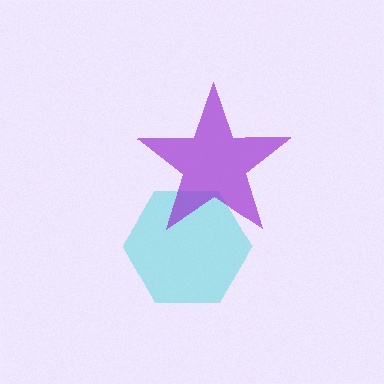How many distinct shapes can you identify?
There are 2 distinct shapes: a cyan hexagon, a purple star.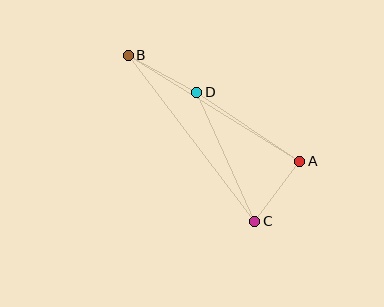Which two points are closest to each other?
Points A and C are closest to each other.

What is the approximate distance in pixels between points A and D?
The distance between A and D is approximately 124 pixels.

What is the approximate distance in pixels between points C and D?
The distance between C and D is approximately 142 pixels.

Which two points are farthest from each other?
Points B and C are farthest from each other.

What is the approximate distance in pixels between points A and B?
The distance between A and B is approximately 201 pixels.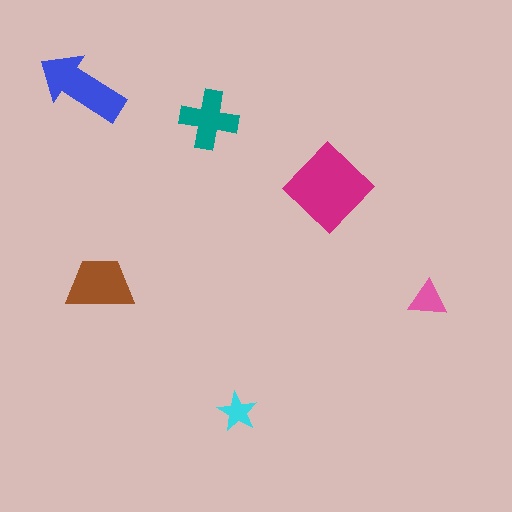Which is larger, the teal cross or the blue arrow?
The blue arrow.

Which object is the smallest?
The cyan star.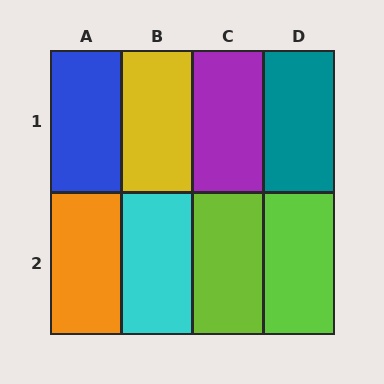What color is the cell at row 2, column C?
Lime.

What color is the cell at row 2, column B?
Cyan.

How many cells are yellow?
1 cell is yellow.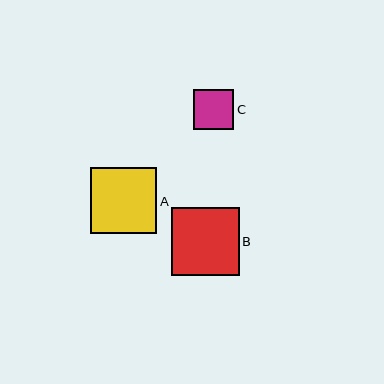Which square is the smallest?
Square C is the smallest with a size of approximately 40 pixels.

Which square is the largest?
Square B is the largest with a size of approximately 68 pixels.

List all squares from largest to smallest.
From largest to smallest: B, A, C.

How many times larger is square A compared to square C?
Square A is approximately 1.6 times the size of square C.